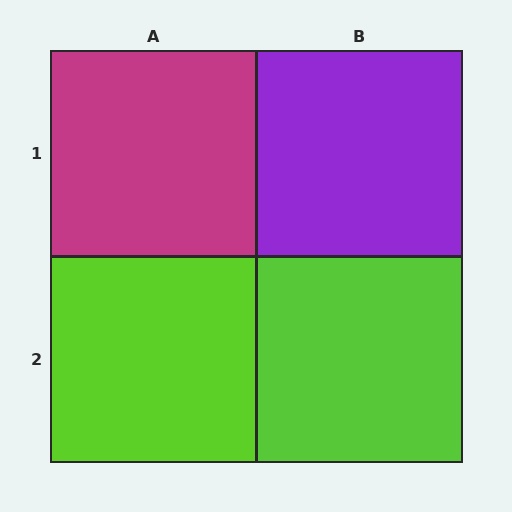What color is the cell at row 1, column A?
Magenta.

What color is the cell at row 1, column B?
Purple.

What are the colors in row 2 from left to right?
Lime, lime.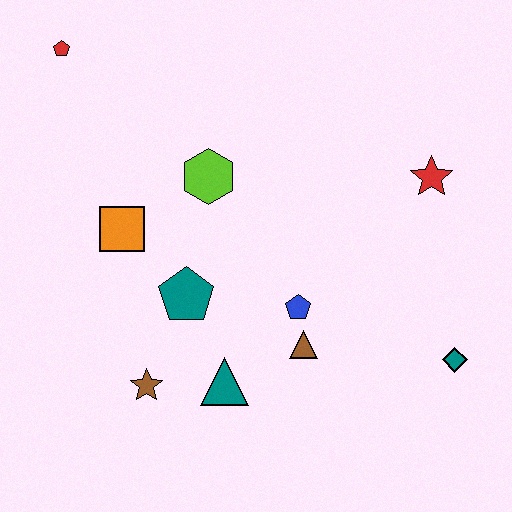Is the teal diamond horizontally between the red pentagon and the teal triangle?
No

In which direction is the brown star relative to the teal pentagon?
The brown star is below the teal pentagon.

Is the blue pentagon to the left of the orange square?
No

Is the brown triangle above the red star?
No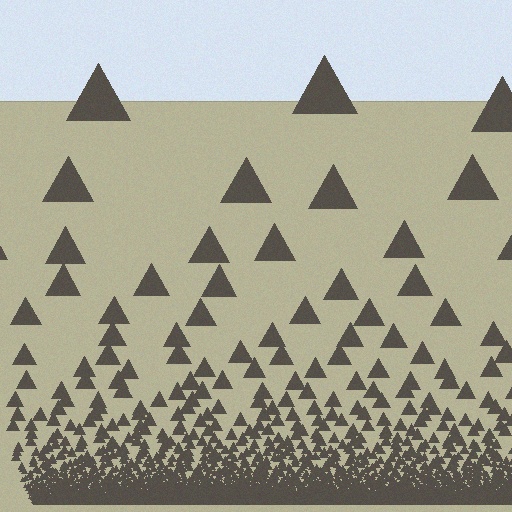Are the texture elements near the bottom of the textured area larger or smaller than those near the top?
Smaller. The gradient is inverted — elements near the bottom are smaller and denser.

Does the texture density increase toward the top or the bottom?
Density increases toward the bottom.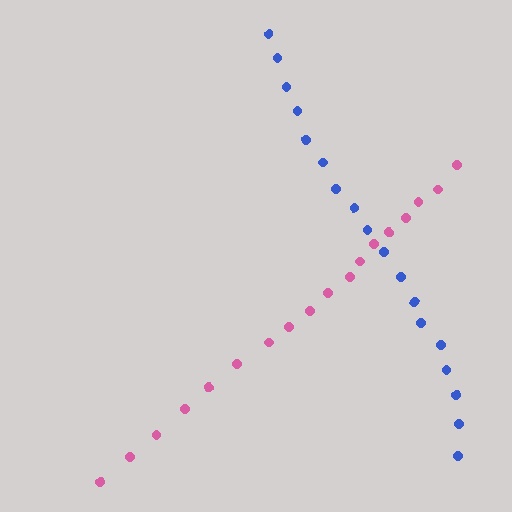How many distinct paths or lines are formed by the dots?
There are 2 distinct paths.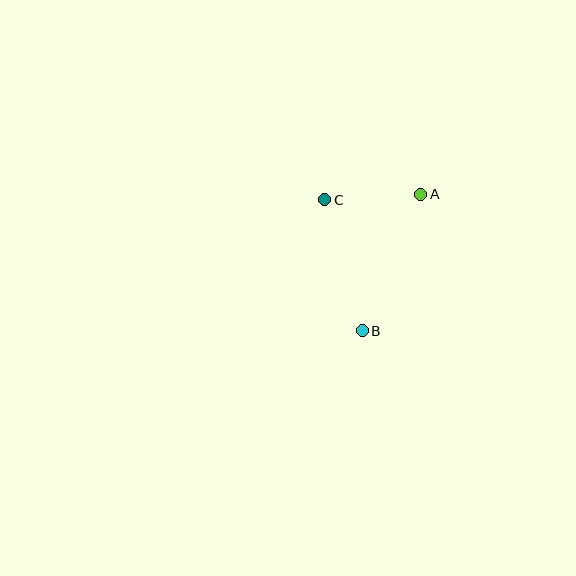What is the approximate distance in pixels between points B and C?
The distance between B and C is approximately 136 pixels.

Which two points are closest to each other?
Points A and C are closest to each other.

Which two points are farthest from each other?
Points A and B are farthest from each other.